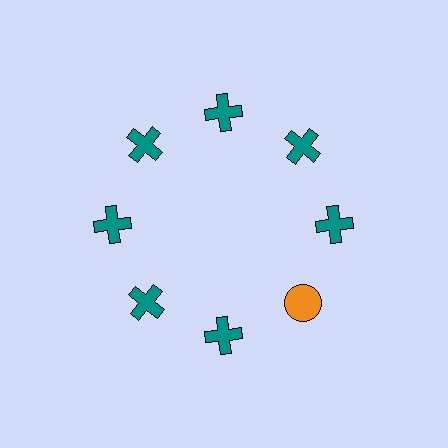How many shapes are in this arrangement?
There are 8 shapes arranged in a ring pattern.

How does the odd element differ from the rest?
It differs in both color (orange instead of teal) and shape (circle instead of cross).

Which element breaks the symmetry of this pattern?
The orange circle at roughly the 4 o'clock position breaks the symmetry. All other shapes are teal crosses.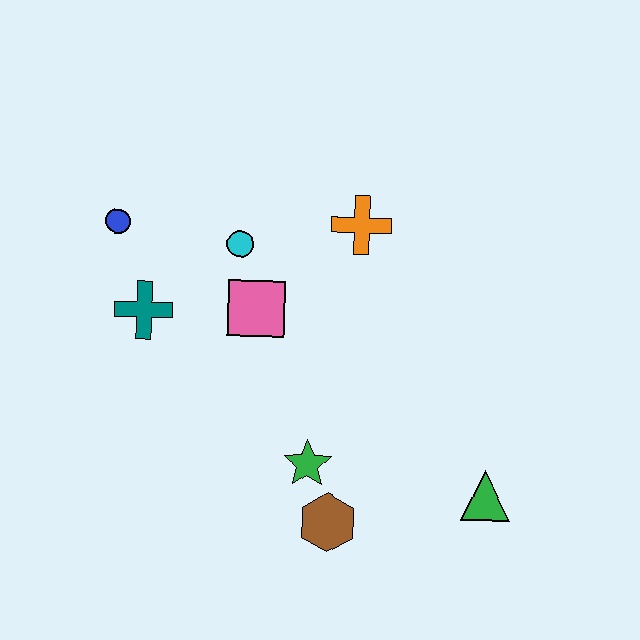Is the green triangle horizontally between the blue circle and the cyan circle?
No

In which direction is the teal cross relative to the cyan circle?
The teal cross is to the left of the cyan circle.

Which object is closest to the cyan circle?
The pink square is closest to the cyan circle.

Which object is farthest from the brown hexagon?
The blue circle is farthest from the brown hexagon.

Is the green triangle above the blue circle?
No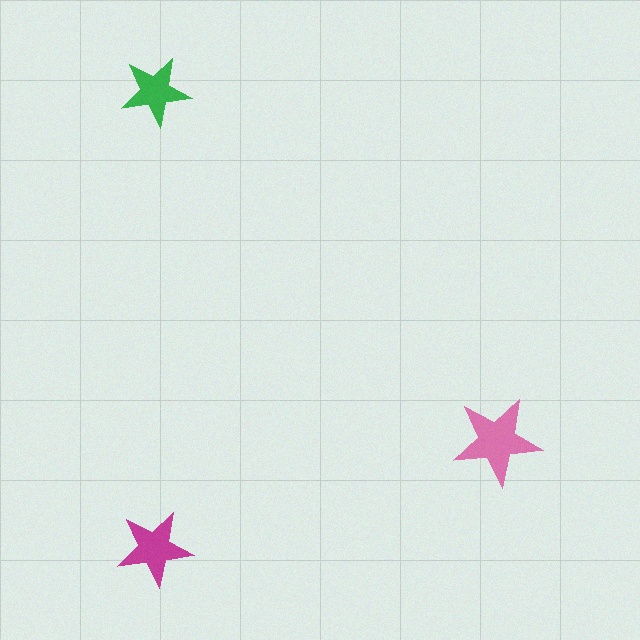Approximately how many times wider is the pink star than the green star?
About 1.5 times wider.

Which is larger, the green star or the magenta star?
The magenta one.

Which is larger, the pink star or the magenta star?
The pink one.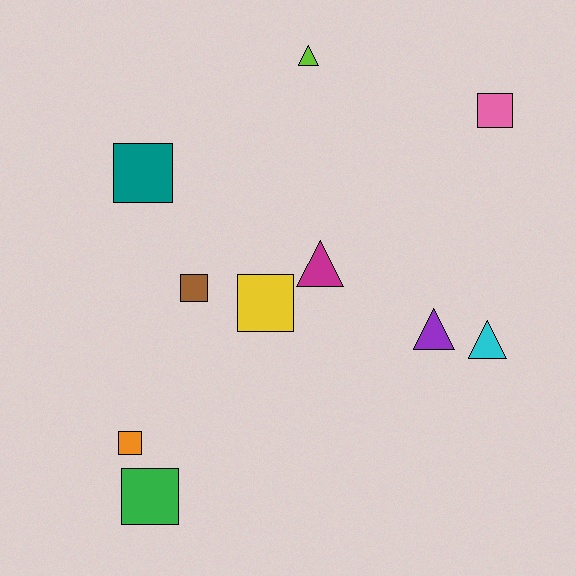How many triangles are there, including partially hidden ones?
There are 4 triangles.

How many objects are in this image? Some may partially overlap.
There are 10 objects.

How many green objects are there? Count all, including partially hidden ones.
There is 1 green object.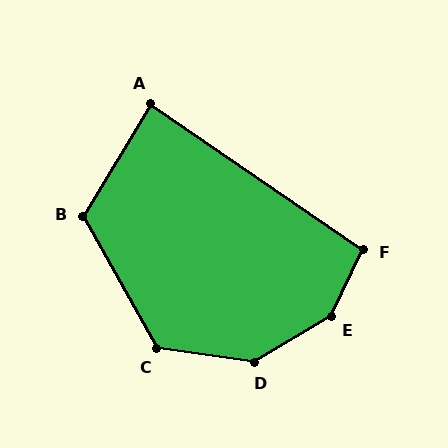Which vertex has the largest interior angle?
E, at approximately 146 degrees.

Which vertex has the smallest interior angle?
A, at approximately 87 degrees.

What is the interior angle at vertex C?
Approximately 127 degrees (obtuse).